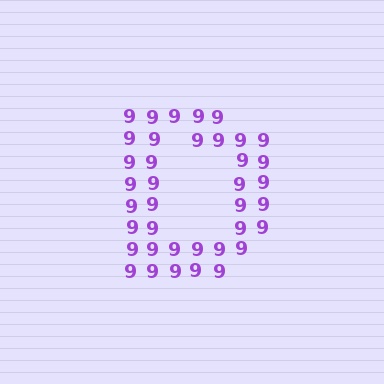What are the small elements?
The small elements are digit 9's.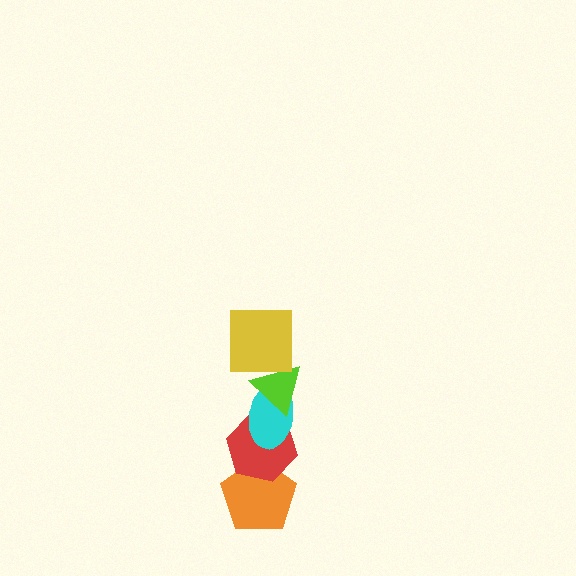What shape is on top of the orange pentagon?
The red hexagon is on top of the orange pentagon.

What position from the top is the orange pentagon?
The orange pentagon is 5th from the top.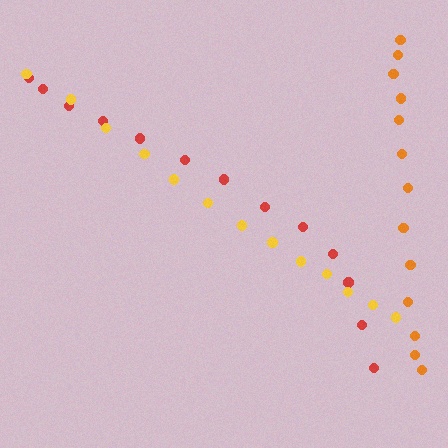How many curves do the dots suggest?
There are 3 distinct paths.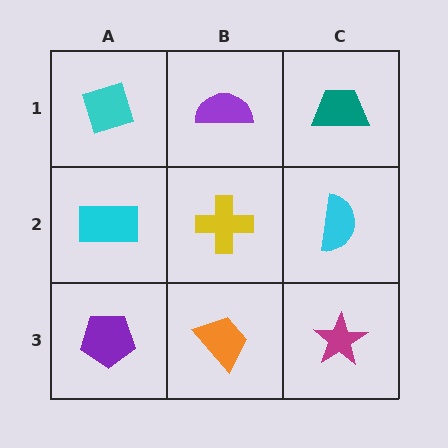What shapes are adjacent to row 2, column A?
A cyan diamond (row 1, column A), a purple pentagon (row 3, column A), a yellow cross (row 2, column B).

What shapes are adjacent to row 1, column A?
A cyan rectangle (row 2, column A), a purple semicircle (row 1, column B).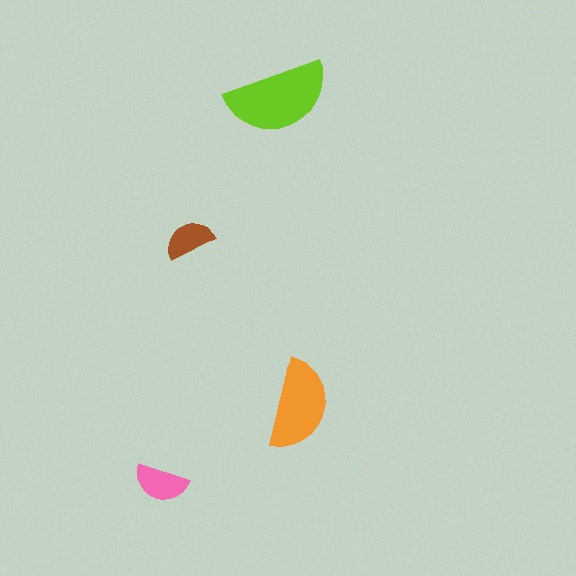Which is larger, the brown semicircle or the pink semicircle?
The pink one.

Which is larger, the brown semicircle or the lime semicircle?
The lime one.